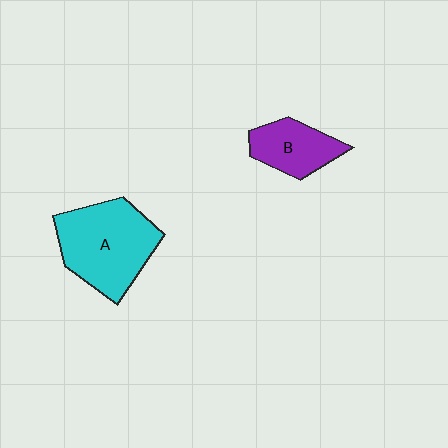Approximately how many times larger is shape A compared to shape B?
Approximately 1.9 times.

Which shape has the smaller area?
Shape B (purple).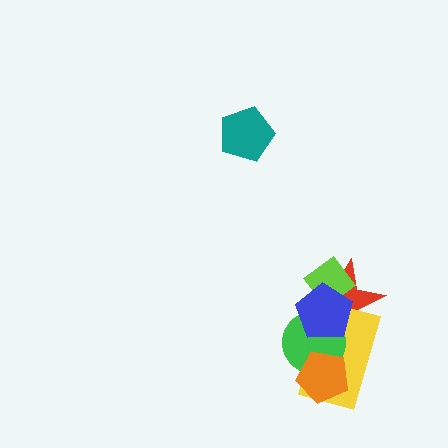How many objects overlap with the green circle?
4 objects overlap with the green circle.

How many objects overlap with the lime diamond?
2 objects overlap with the lime diamond.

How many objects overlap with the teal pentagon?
0 objects overlap with the teal pentagon.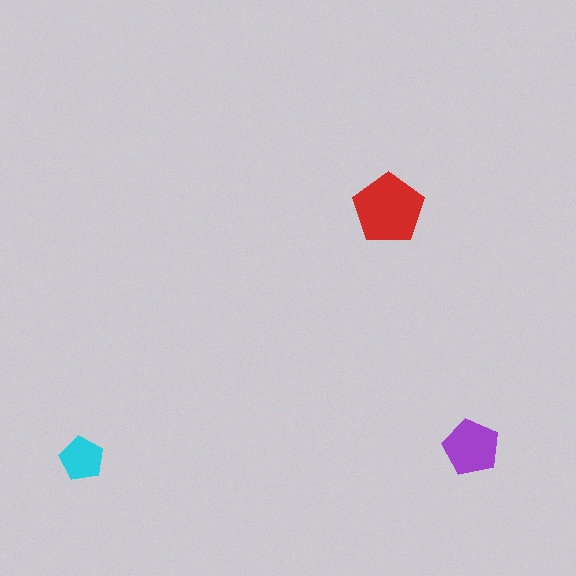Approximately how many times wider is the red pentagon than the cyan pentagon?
About 1.5 times wider.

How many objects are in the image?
There are 3 objects in the image.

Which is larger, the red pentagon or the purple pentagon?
The red one.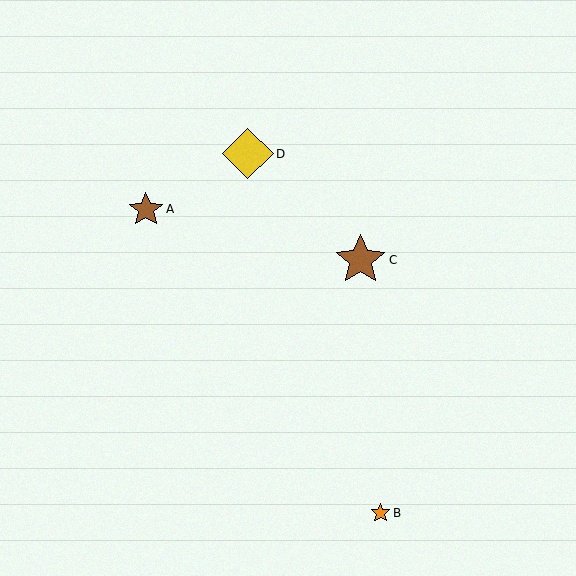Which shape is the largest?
The brown star (labeled C) is the largest.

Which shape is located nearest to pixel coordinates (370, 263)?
The brown star (labeled C) at (361, 260) is nearest to that location.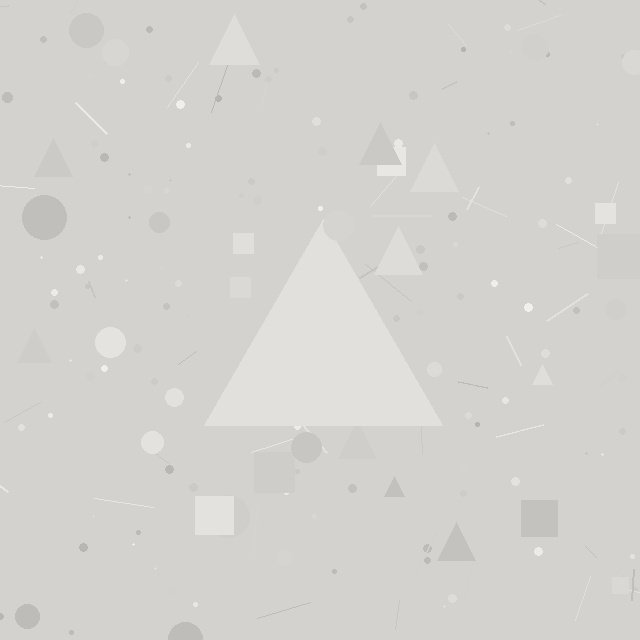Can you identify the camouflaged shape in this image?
The camouflaged shape is a triangle.